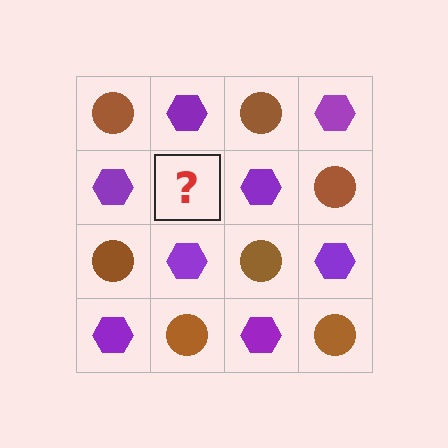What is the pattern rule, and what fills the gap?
The rule is that it alternates brown circle and purple hexagon in a checkerboard pattern. The gap should be filled with a brown circle.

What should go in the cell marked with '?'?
The missing cell should contain a brown circle.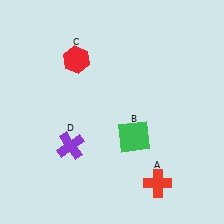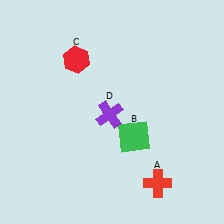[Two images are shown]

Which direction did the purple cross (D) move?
The purple cross (D) moved right.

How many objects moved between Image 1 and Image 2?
1 object moved between the two images.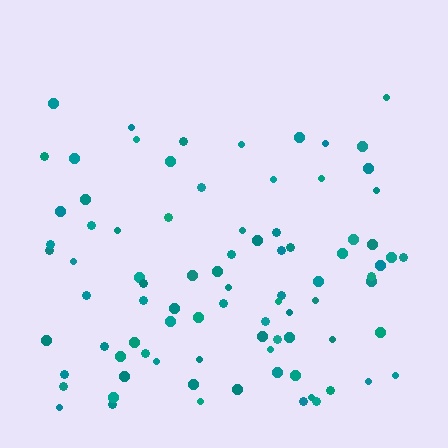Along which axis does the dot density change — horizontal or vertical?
Vertical.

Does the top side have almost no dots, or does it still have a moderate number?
Still a moderate number, just noticeably fewer than the bottom.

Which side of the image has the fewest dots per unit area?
The top.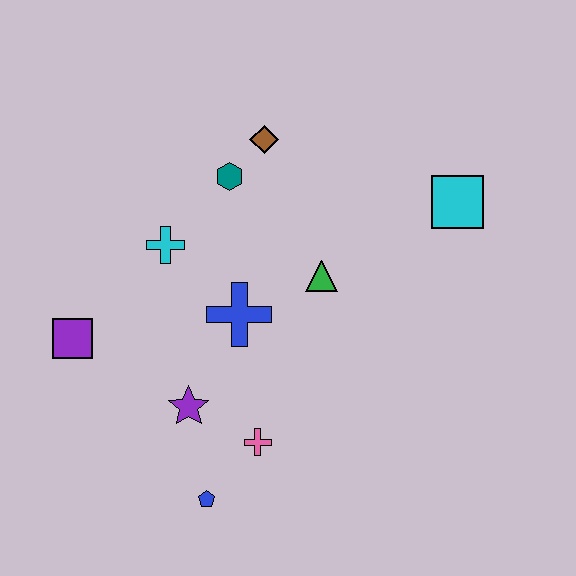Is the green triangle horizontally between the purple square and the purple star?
No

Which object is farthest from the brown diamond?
The blue pentagon is farthest from the brown diamond.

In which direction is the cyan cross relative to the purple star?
The cyan cross is above the purple star.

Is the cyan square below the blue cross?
No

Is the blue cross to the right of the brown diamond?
No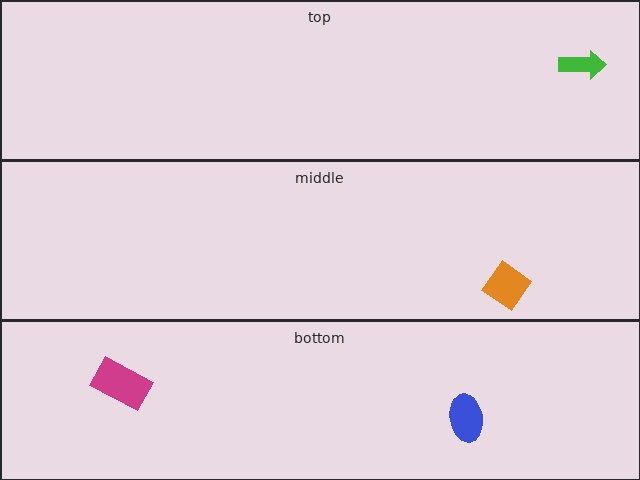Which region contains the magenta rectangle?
The bottom region.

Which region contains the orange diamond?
The middle region.